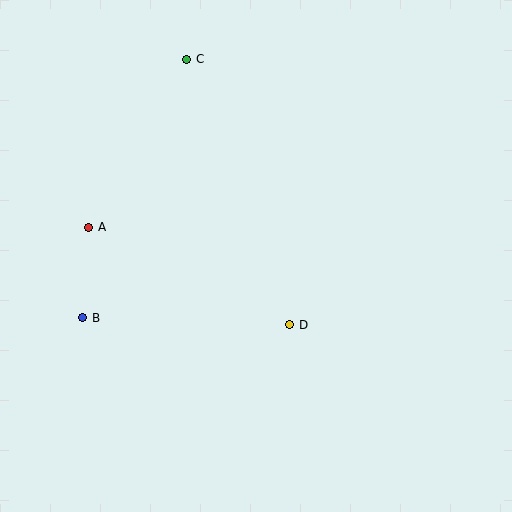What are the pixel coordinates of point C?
Point C is at (187, 59).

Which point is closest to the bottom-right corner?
Point D is closest to the bottom-right corner.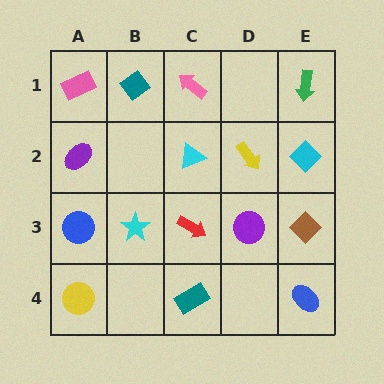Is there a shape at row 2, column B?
No, that cell is empty.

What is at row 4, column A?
A yellow circle.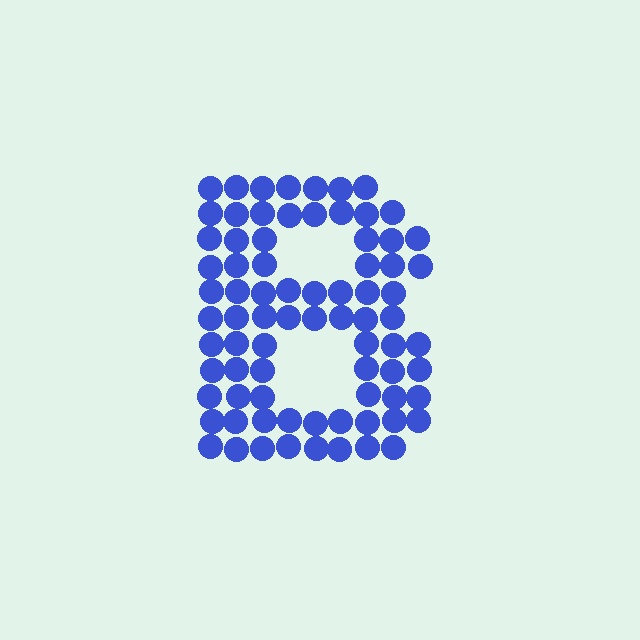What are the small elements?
The small elements are circles.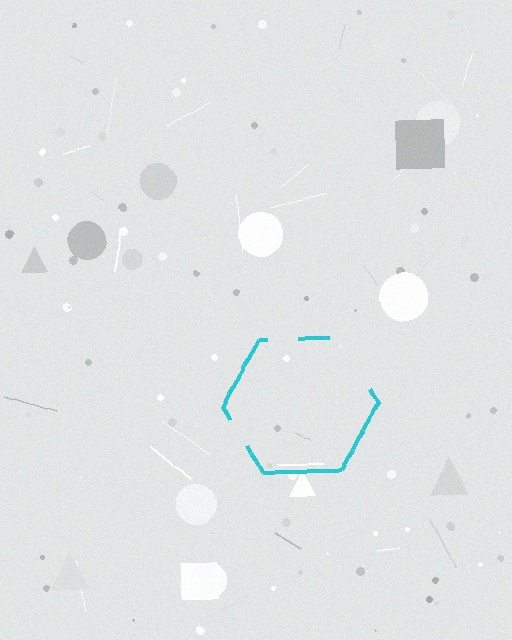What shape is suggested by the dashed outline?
The dashed outline suggests a hexagon.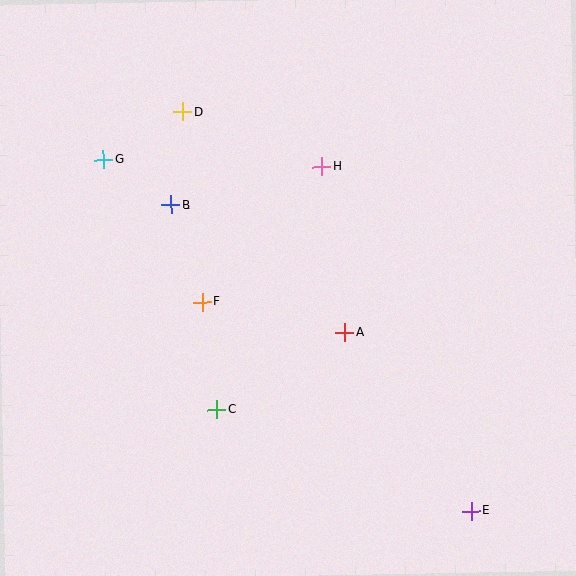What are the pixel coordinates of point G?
Point G is at (103, 160).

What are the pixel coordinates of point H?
Point H is at (322, 167).